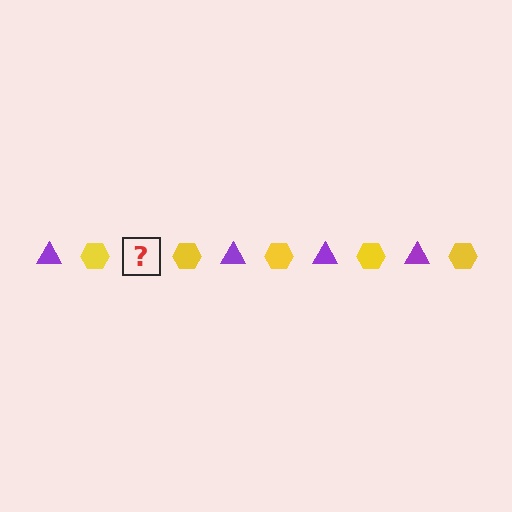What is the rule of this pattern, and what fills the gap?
The rule is that the pattern alternates between purple triangle and yellow hexagon. The gap should be filled with a purple triangle.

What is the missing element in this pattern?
The missing element is a purple triangle.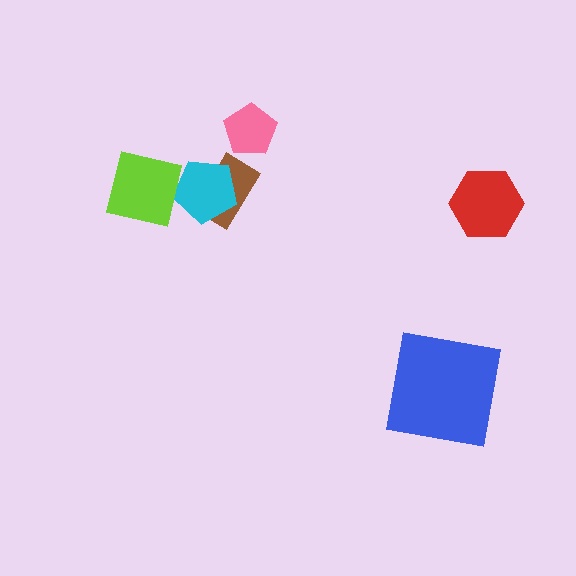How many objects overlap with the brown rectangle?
1 object overlaps with the brown rectangle.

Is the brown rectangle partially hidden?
Yes, it is partially covered by another shape.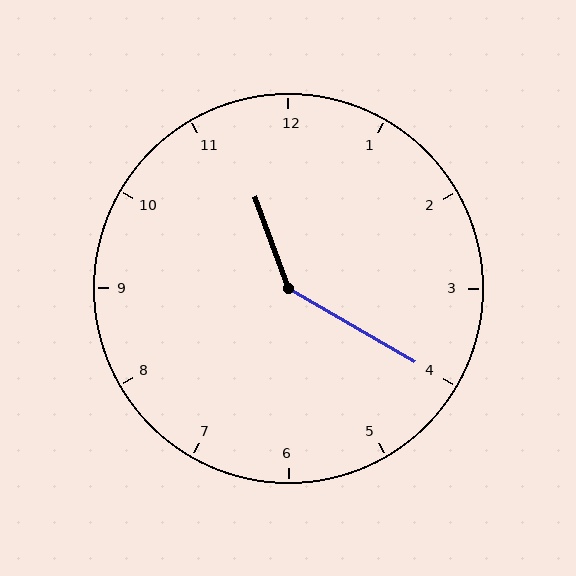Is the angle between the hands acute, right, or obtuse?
It is obtuse.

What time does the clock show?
11:20.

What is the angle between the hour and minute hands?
Approximately 140 degrees.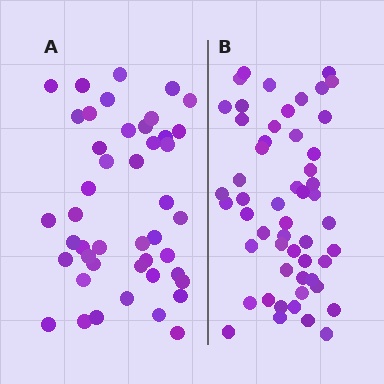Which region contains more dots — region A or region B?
Region B (the right region) has more dots.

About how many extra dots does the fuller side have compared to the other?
Region B has roughly 8 or so more dots than region A.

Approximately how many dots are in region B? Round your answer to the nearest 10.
About 50 dots. (The exact count is 53, which rounds to 50.)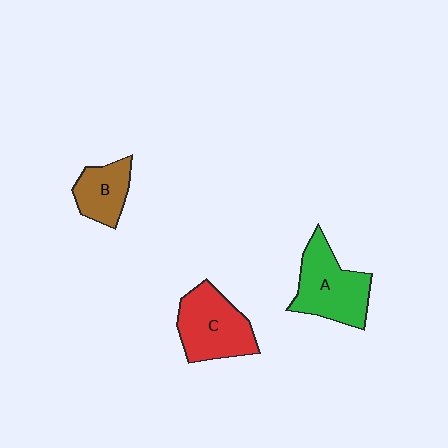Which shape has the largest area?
Shape A (green).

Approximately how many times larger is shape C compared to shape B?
Approximately 1.6 times.